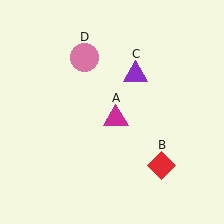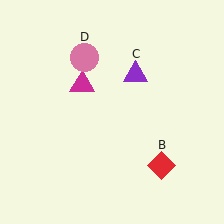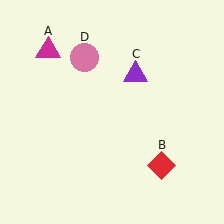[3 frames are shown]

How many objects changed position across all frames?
1 object changed position: magenta triangle (object A).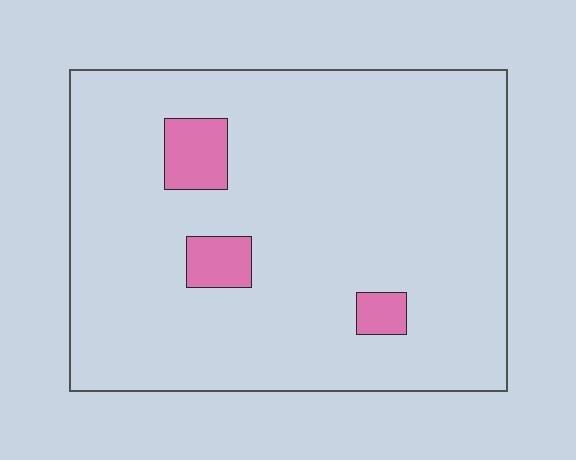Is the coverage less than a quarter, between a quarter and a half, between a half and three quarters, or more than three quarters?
Less than a quarter.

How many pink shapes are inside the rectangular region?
3.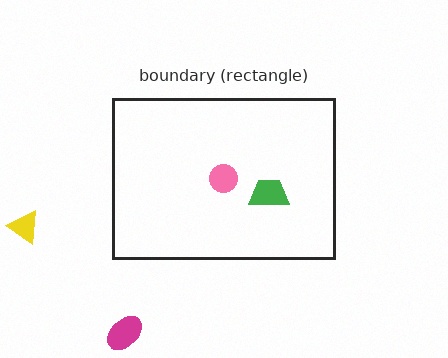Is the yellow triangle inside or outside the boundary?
Outside.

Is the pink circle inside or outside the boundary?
Inside.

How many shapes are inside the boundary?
2 inside, 2 outside.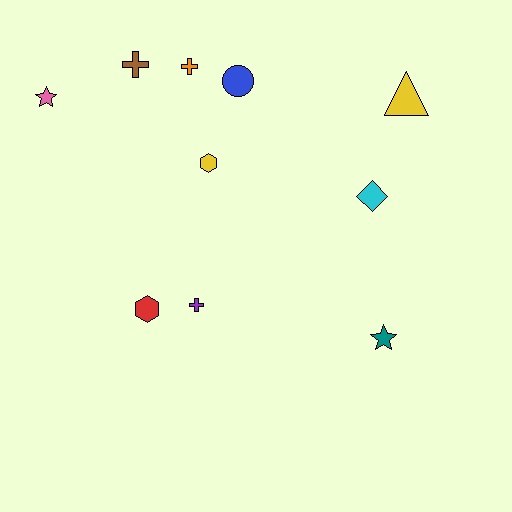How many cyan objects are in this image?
There is 1 cyan object.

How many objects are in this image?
There are 10 objects.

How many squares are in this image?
There are no squares.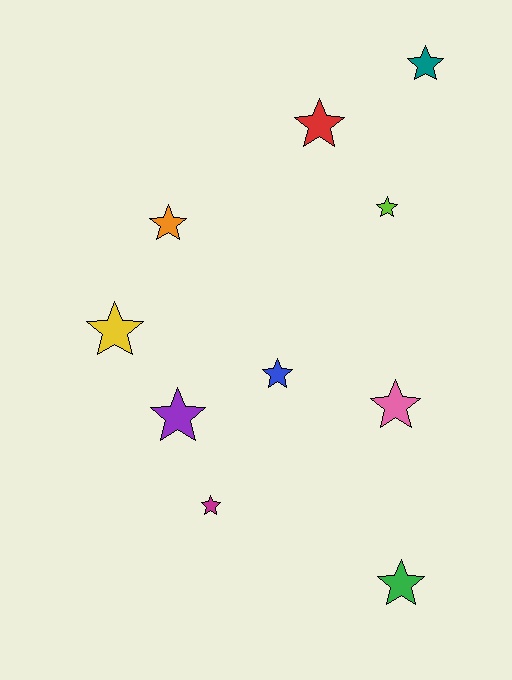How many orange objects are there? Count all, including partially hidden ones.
There is 1 orange object.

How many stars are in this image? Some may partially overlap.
There are 10 stars.